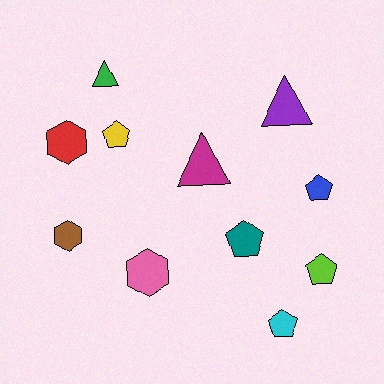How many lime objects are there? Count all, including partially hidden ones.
There is 1 lime object.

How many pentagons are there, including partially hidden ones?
There are 5 pentagons.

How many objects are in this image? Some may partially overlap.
There are 11 objects.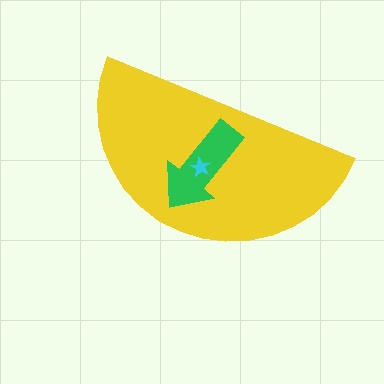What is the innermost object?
The cyan star.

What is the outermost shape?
The yellow semicircle.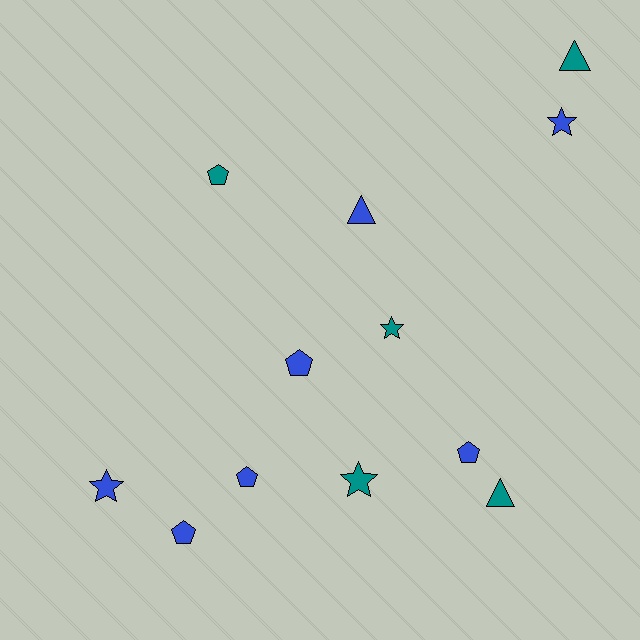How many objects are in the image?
There are 12 objects.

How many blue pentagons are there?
There are 4 blue pentagons.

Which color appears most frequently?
Blue, with 7 objects.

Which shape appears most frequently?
Pentagon, with 5 objects.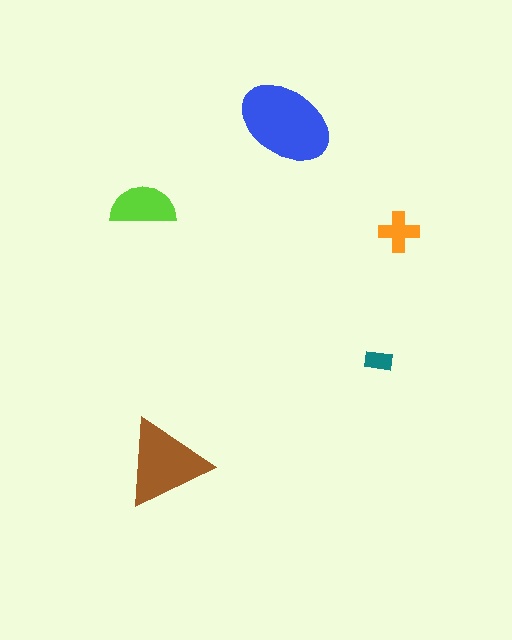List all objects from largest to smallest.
The blue ellipse, the brown triangle, the lime semicircle, the orange cross, the teal rectangle.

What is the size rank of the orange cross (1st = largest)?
4th.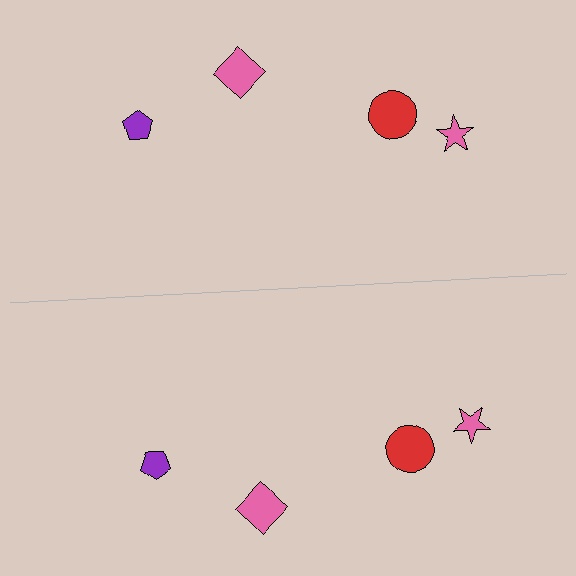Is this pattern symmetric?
Yes, this pattern has bilateral (reflection) symmetry.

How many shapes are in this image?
There are 8 shapes in this image.